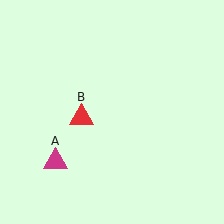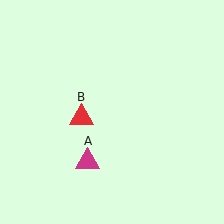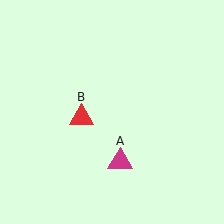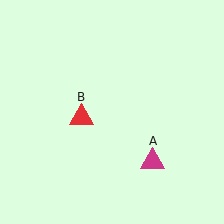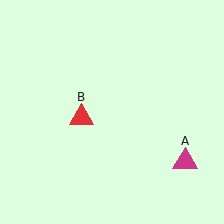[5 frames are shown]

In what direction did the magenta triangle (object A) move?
The magenta triangle (object A) moved right.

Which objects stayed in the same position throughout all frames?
Red triangle (object B) remained stationary.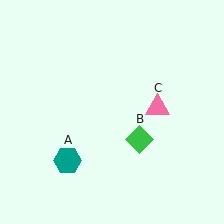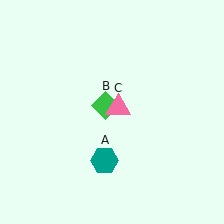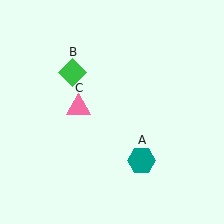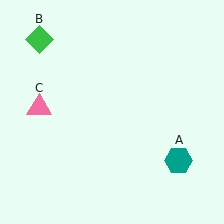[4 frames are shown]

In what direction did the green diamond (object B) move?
The green diamond (object B) moved up and to the left.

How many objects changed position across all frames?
3 objects changed position: teal hexagon (object A), green diamond (object B), pink triangle (object C).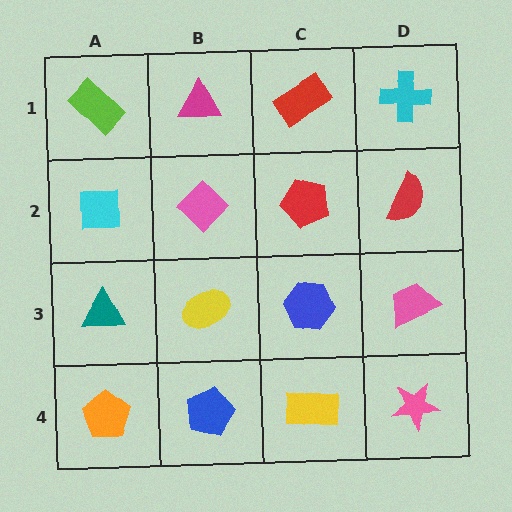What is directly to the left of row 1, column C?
A magenta triangle.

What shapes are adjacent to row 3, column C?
A red pentagon (row 2, column C), a yellow rectangle (row 4, column C), a yellow ellipse (row 3, column B), a pink trapezoid (row 3, column D).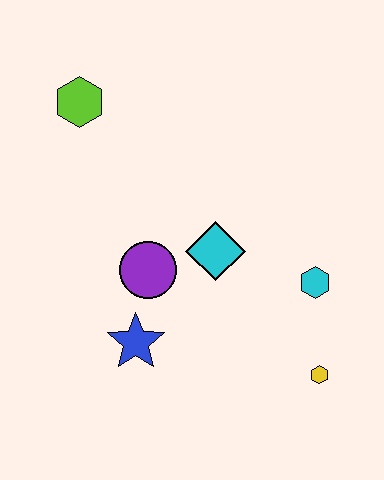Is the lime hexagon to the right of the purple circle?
No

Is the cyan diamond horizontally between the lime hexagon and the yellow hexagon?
Yes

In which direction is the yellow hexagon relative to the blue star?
The yellow hexagon is to the right of the blue star.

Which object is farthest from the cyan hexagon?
The lime hexagon is farthest from the cyan hexagon.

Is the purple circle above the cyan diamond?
No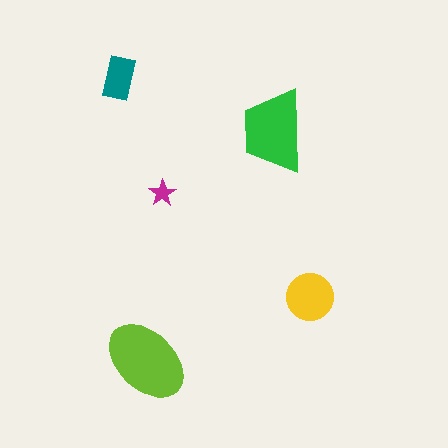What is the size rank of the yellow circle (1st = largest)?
3rd.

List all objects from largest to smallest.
The lime ellipse, the green trapezoid, the yellow circle, the teal rectangle, the magenta star.